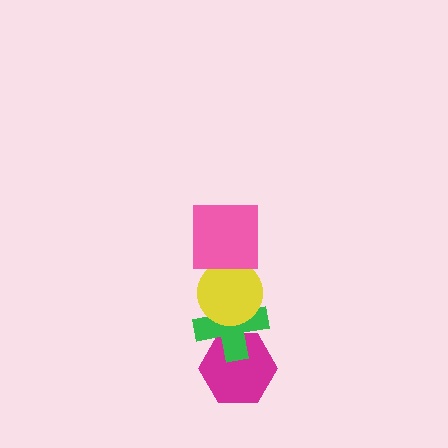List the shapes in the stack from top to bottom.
From top to bottom: the pink square, the yellow circle, the green cross, the magenta hexagon.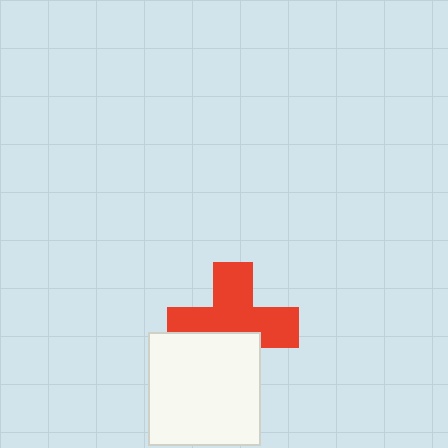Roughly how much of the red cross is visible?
About half of it is visible (roughly 63%).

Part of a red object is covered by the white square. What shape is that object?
It is a cross.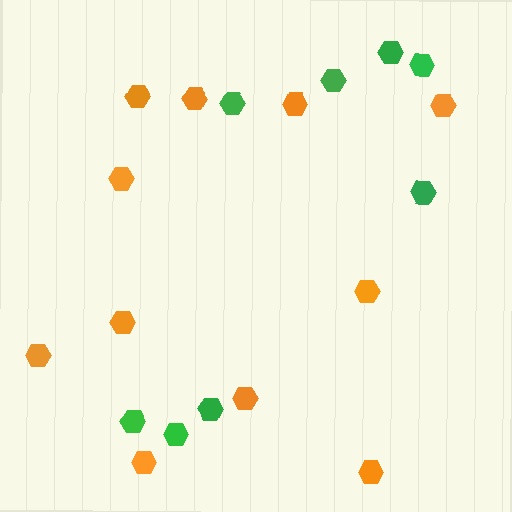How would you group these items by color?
There are 2 groups: one group of green hexagons (8) and one group of orange hexagons (11).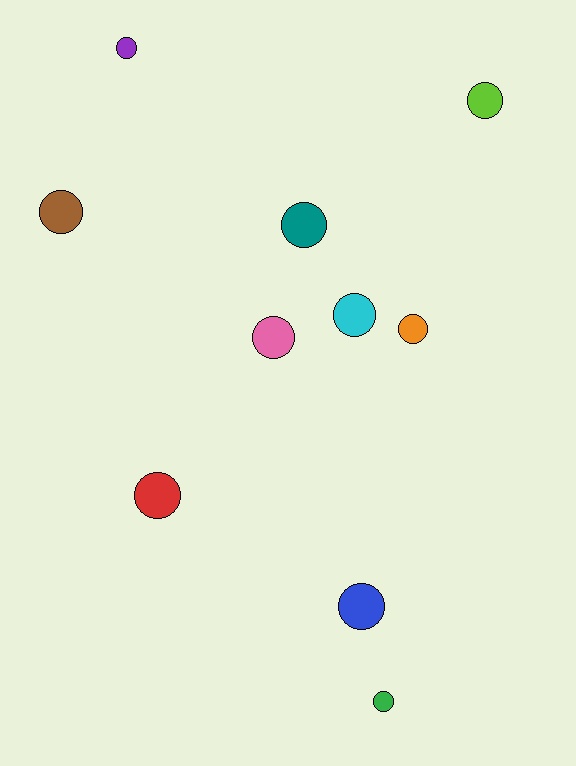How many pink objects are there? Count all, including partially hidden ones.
There is 1 pink object.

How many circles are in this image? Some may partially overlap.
There are 10 circles.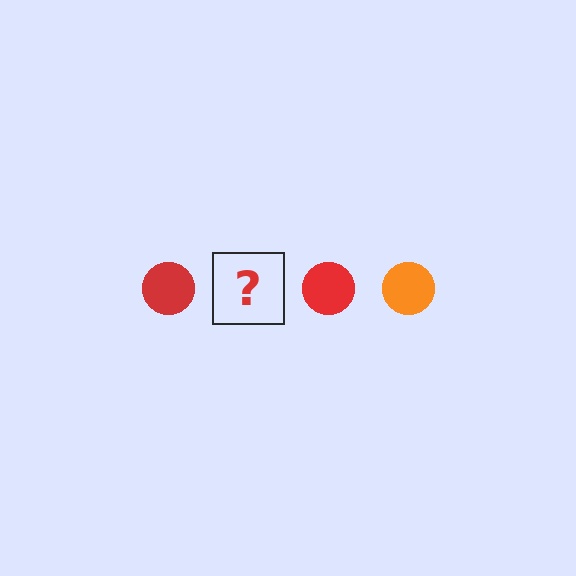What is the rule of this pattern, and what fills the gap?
The rule is that the pattern cycles through red, orange circles. The gap should be filled with an orange circle.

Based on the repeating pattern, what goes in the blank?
The blank should be an orange circle.